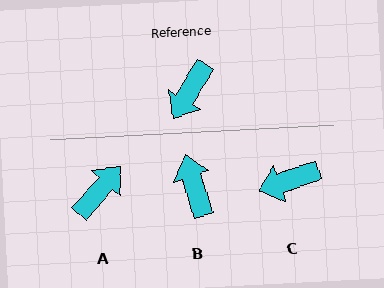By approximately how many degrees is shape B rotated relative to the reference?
Approximately 132 degrees clockwise.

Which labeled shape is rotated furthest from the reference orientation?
A, about 169 degrees away.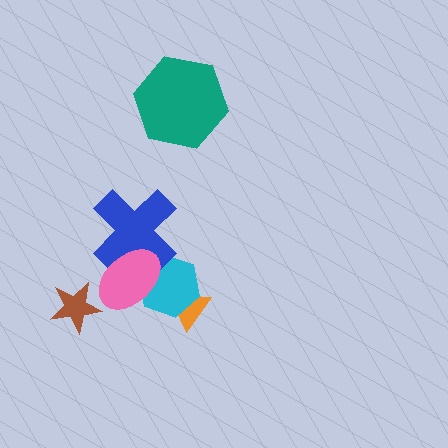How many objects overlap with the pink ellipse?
2 objects overlap with the pink ellipse.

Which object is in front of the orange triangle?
The cyan hexagon is in front of the orange triangle.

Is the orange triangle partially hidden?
Yes, it is partially covered by another shape.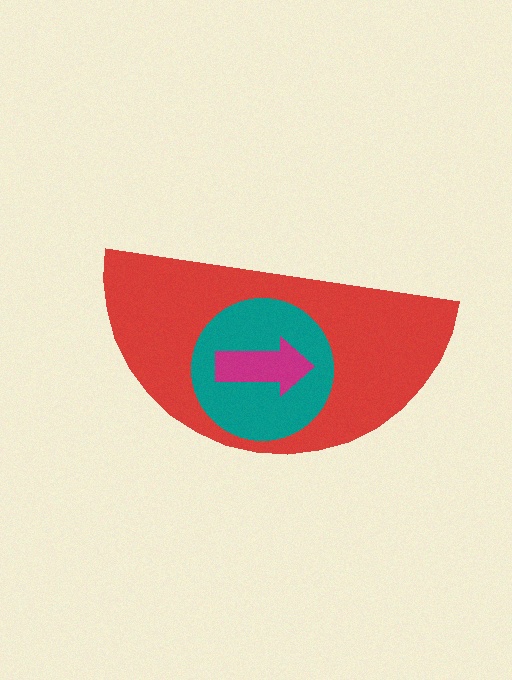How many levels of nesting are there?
3.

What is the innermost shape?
The magenta arrow.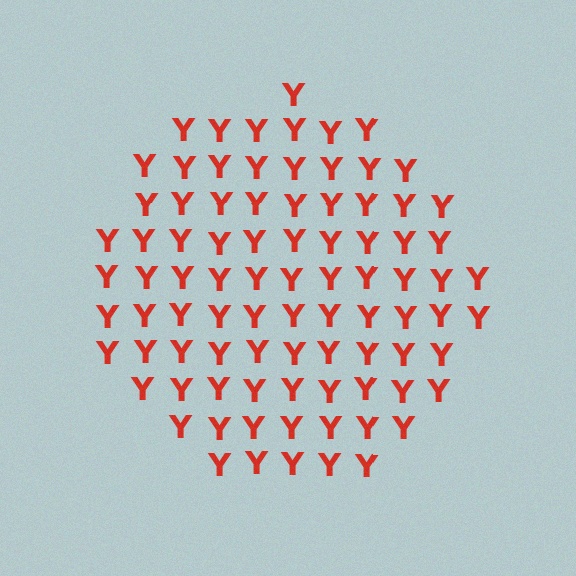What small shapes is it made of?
It is made of small letter Y's.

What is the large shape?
The large shape is a circle.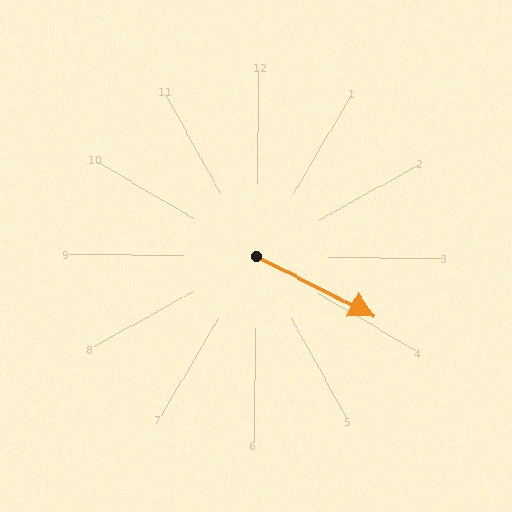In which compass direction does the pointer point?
Southeast.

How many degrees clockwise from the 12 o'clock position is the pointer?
Approximately 116 degrees.